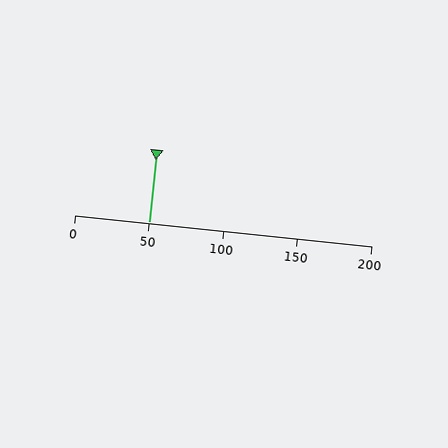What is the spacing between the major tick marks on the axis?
The major ticks are spaced 50 apart.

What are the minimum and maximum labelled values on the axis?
The axis runs from 0 to 200.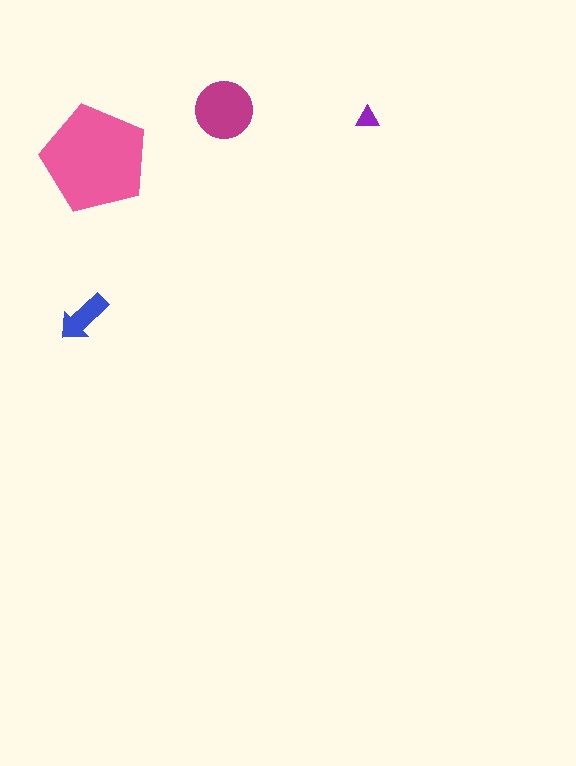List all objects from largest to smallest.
The pink pentagon, the magenta circle, the blue arrow, the purple triangle.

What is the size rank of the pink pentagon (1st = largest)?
1st.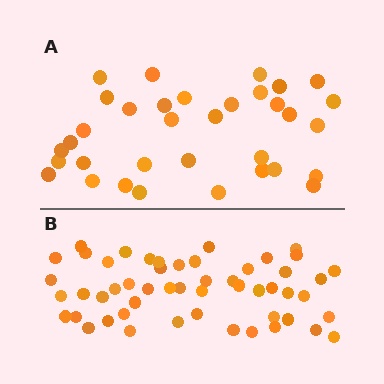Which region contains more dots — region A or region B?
Region B (the bottom region) has more dots.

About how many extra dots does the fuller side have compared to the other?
Region B has approximately 20 more dots than region A.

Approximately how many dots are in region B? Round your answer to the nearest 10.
About 50 dots. (The exact count is 52, which rounds to 50.)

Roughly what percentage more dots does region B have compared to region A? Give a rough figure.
About 55% more.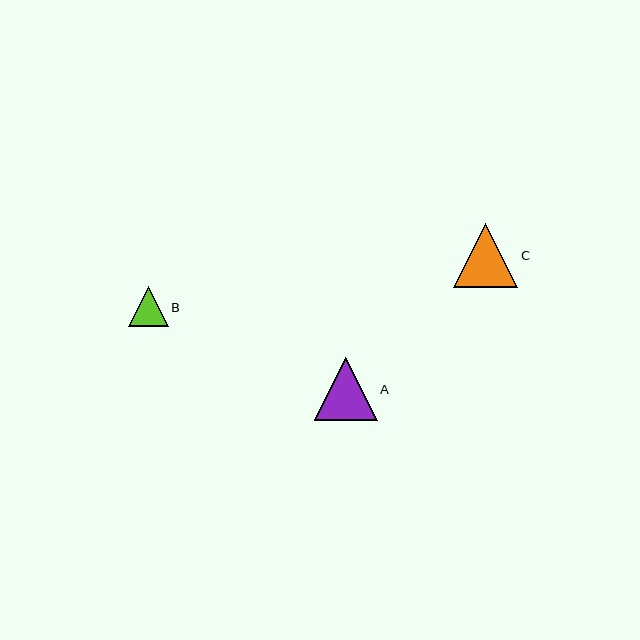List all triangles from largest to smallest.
From largest to smallest: C, A, B.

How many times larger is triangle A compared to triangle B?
Triangle A is approximately 1.6 times the size of triangle B.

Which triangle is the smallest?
Triangle B is the smallest with a size of approximately 39 pixels.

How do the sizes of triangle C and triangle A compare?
Triangle C and triangle A are approximately the same size.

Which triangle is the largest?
Triangle C is the largest with a size of approximately 65 pixels.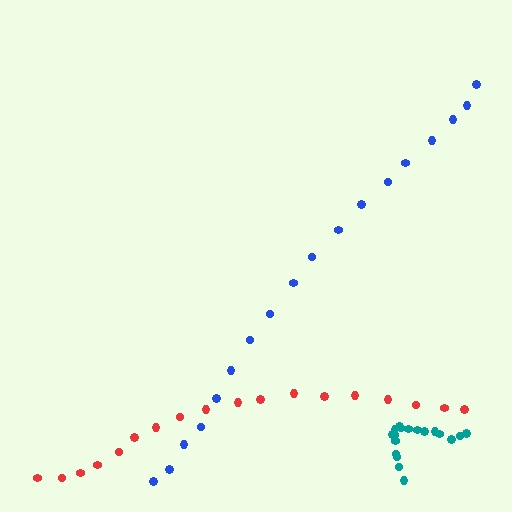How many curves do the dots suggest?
There are 3 distinct paths.